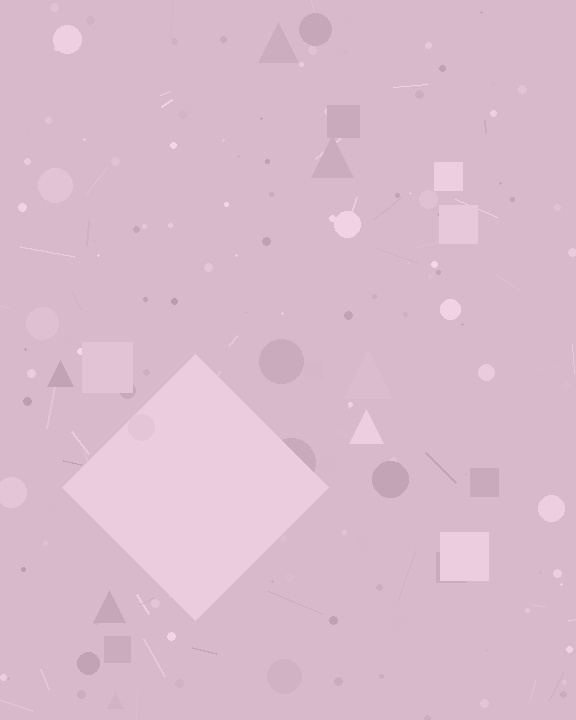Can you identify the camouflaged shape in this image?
The camouflaged shape is a diamond.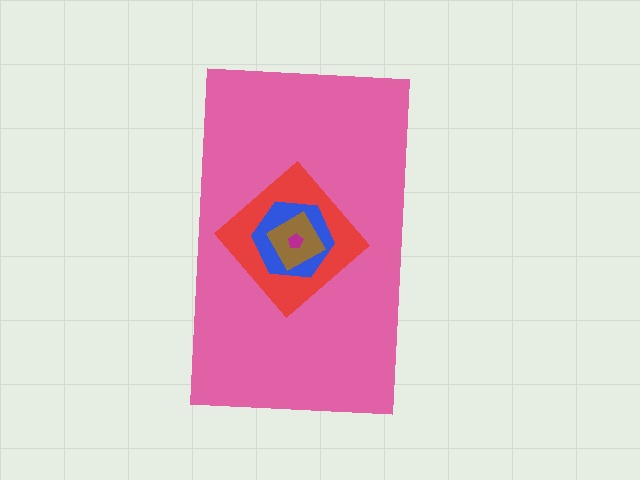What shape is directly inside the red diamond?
The blue hexagon.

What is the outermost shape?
The pink rectangle.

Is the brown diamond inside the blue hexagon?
Yes.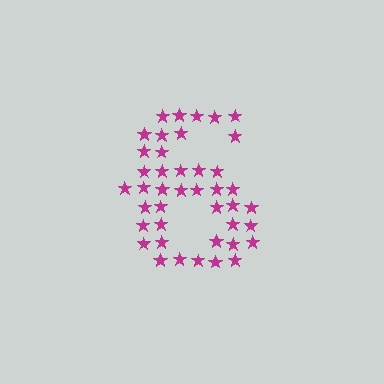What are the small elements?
The small elements are stars.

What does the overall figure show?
The overall figure shows the digit 6.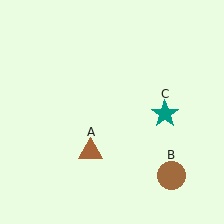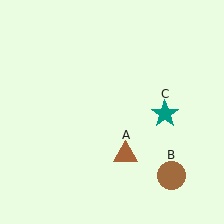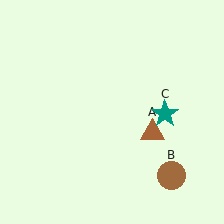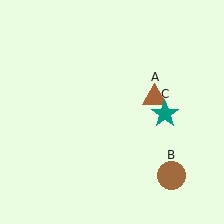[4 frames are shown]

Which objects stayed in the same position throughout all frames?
Brown circle (object B) and teal star (object C) remained stationary.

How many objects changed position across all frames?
1 object changed position: brown triangle (object A).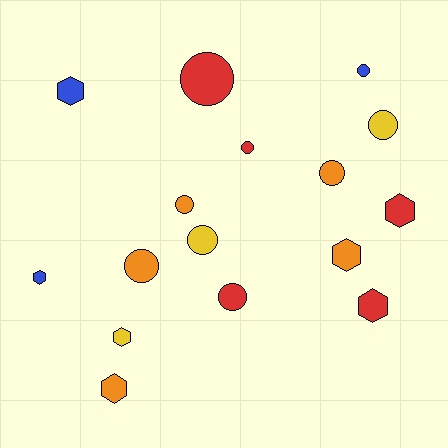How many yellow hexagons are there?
There is 1 yellow hexagon.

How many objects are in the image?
There are 16 objects.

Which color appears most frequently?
Red, with 5 objects.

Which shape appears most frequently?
Circle, with 9 objects.